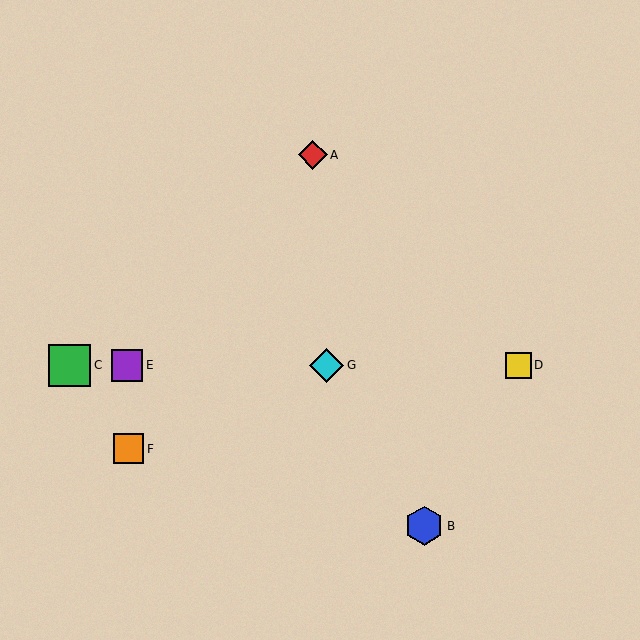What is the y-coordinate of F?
Object F is at y≈449.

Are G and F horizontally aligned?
No, G is at y≈365 and F is at y≈449.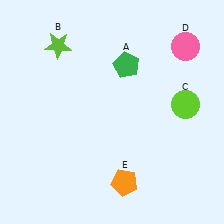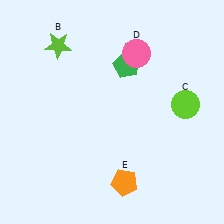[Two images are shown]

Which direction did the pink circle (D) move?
The pink circle (D) moved left.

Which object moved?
The pink circle (D) moved left.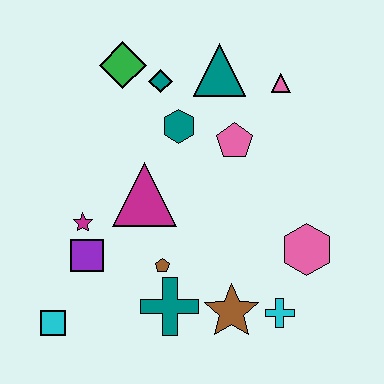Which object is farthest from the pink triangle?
The cyan square is farthest from the pink triangle.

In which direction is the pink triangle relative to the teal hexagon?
The pink triangle is to the right of the teal hexagon.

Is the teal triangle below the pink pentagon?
No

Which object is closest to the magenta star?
The purple square is closest to the magenta star.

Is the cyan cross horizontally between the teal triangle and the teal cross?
No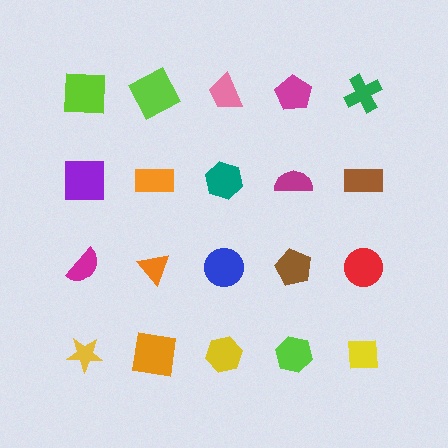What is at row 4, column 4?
A lime hexagon.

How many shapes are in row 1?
5 shapes.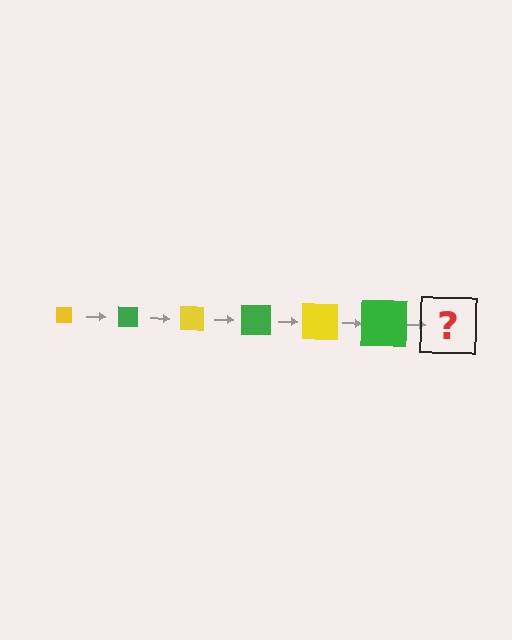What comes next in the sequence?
The next element should be a yellow square, larger than the previous one.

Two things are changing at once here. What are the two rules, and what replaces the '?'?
The two rules are that the square grows larger each step and the color cycles through yellow and green. The '?' should be a yellow square, larger than the previous one.